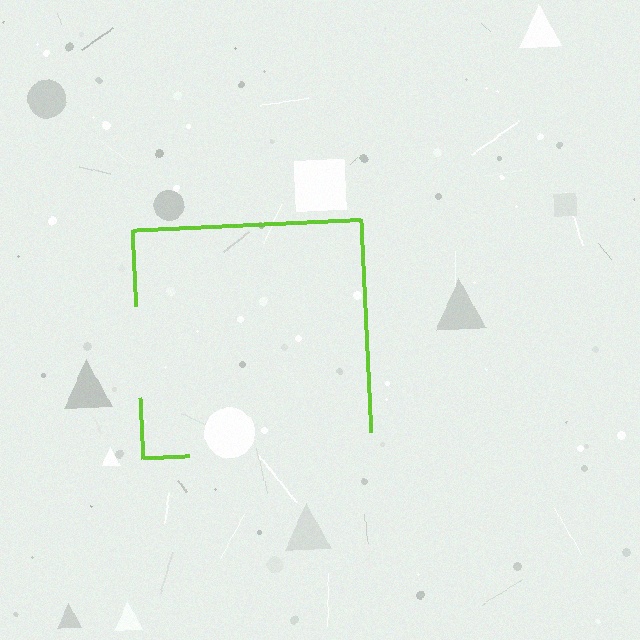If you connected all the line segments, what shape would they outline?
They would outline a square.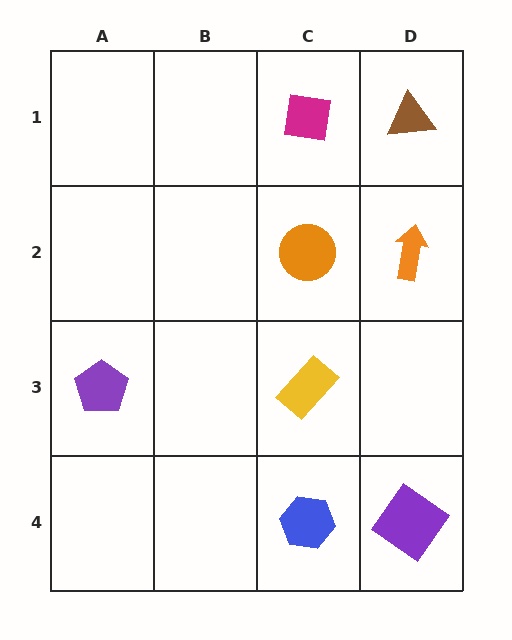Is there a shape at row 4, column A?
No, that cell is empty.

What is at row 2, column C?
An orange circle.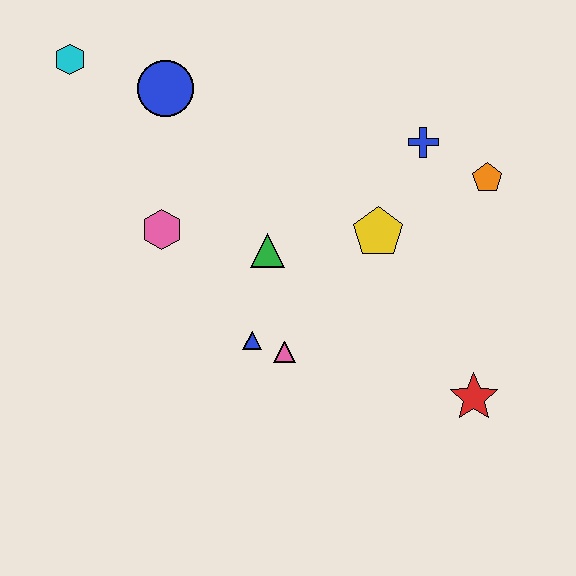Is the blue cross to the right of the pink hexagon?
Yes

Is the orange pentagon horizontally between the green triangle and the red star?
No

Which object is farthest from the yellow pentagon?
The cyan hexagon is farthest from the yellow pentagon.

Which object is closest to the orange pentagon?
The blue cross is closest to the orange pentagon.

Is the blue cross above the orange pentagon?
Yes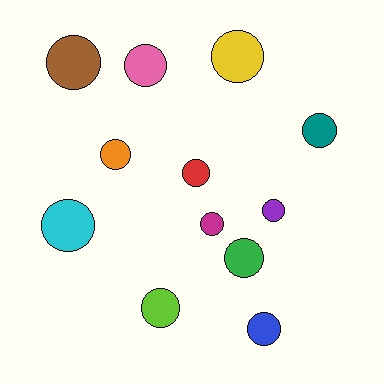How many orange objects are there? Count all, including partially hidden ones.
There is 1 orange object.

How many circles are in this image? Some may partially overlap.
There are 12 circles.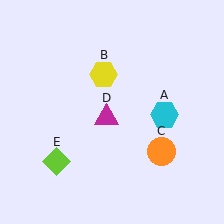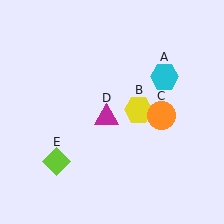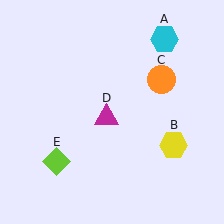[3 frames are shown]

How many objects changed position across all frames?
3 objects changed position: cyan hexagon (object A), yellow hexagon (object B), orange circle (object C).